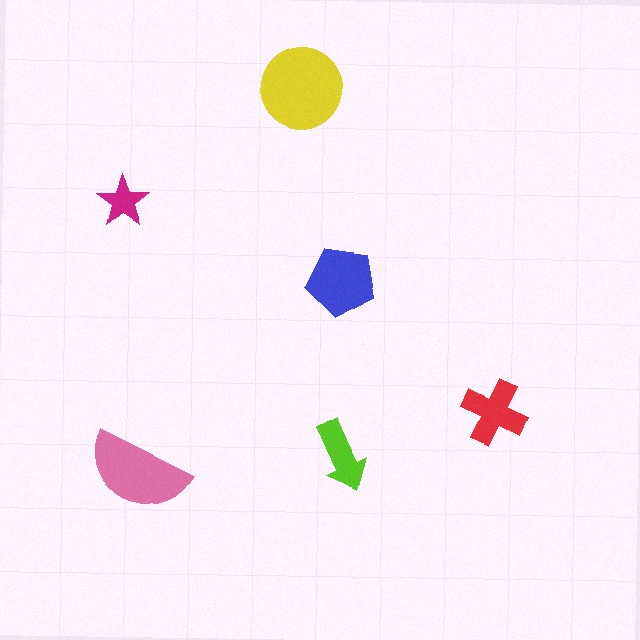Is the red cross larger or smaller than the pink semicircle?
Smaller.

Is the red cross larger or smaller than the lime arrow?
Larger.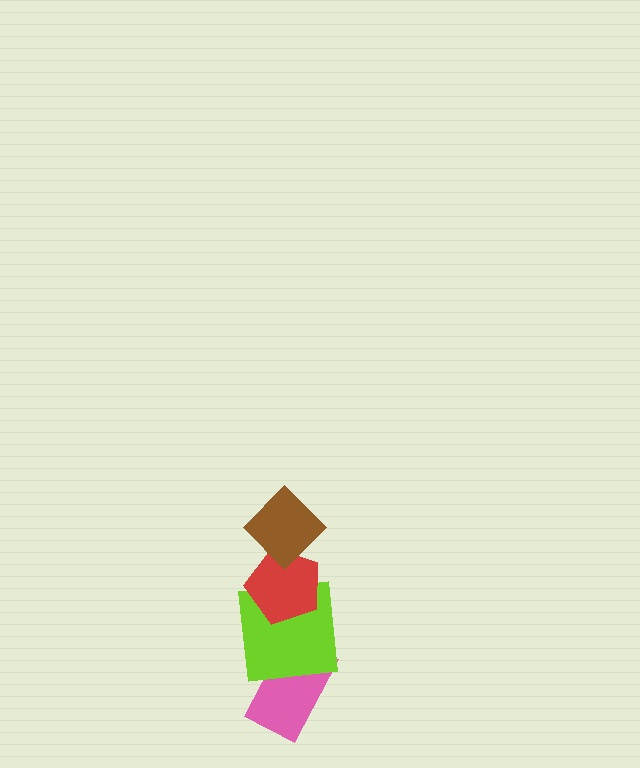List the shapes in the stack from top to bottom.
From top to bottom: the brown diamond, the red pentagon, the lime square, the pink rectangle.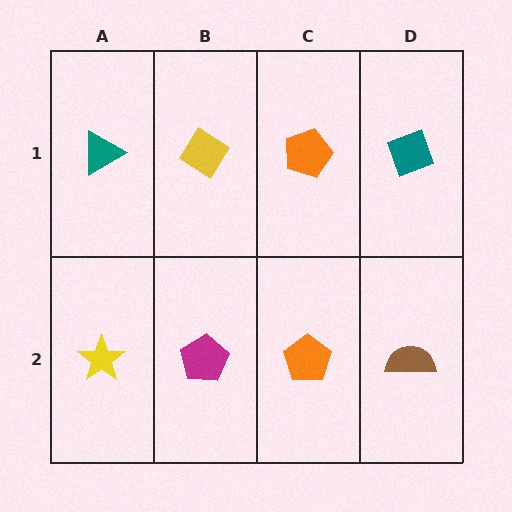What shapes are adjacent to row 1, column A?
A yellow star (row 2, column A), a yellow diamond (row 1, column B).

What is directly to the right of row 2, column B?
An orange pentagon.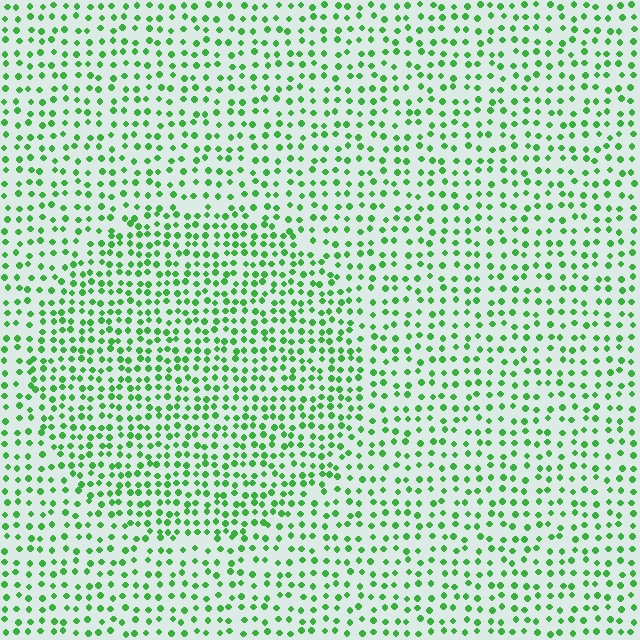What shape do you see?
I see a circle.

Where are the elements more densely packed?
The elements are more densely packed inside the circle boundary.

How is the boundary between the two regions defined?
The boundary is defined by a change in element density (approximately 1.5x ratio). All elements are the same color, size, and shape.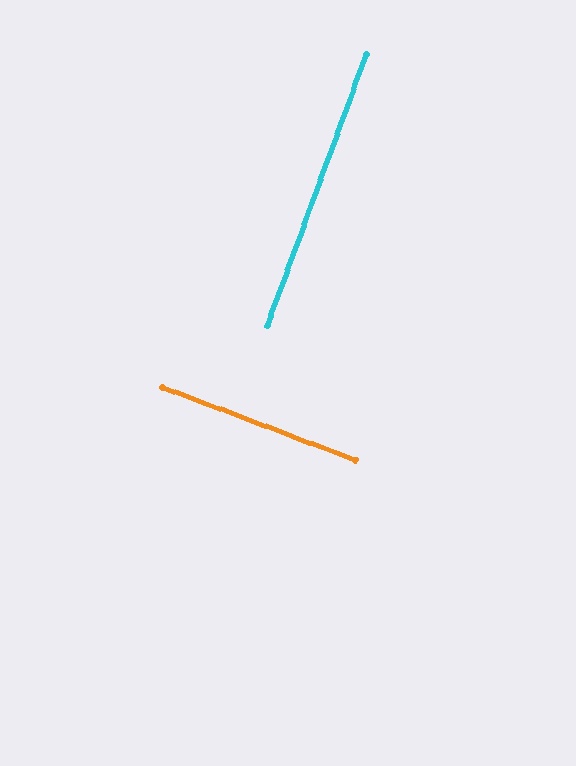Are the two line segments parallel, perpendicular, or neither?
Perpendicular — they meet at approximately 90°.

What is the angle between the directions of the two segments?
Approximately 90 degrees.